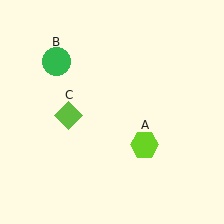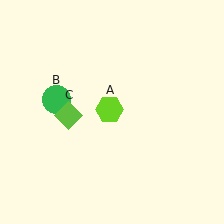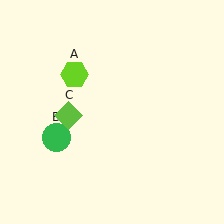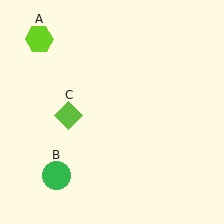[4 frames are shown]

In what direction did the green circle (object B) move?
The green circle (object B) moved down.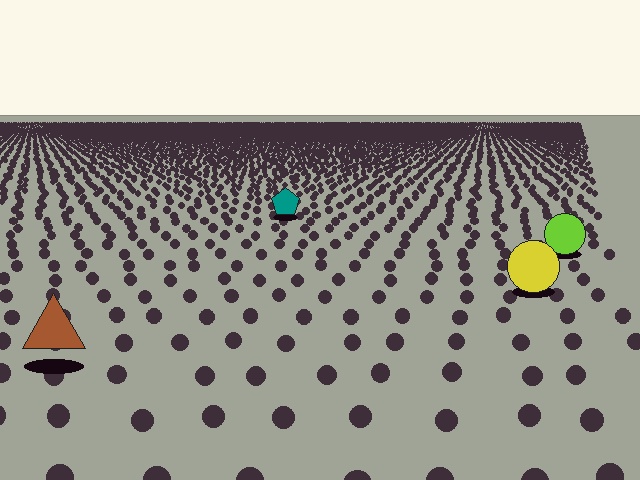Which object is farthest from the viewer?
The teal pentagon is farthest from the viewer. It appears smaller and the ground texture around it is denser.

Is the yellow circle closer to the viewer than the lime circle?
Yes. The yellow circle is closer — you can tell from the texture gradient: the ground texture is coarser near it.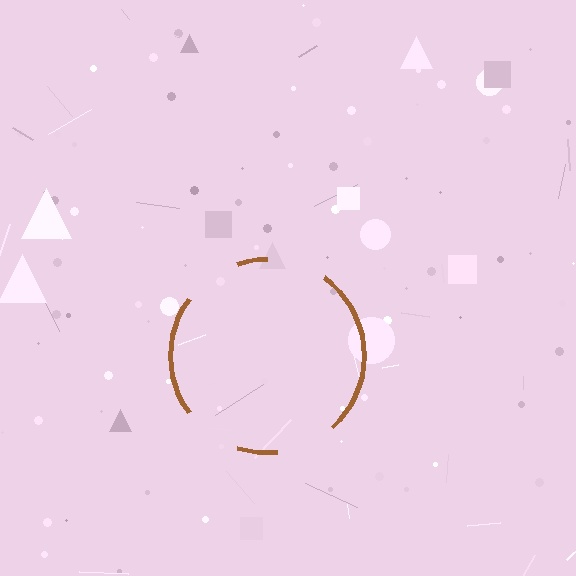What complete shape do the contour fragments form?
The contour fragments form a circle.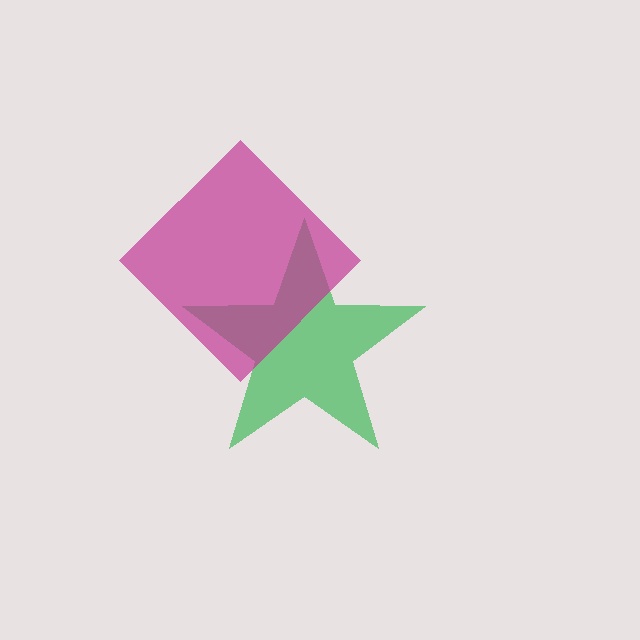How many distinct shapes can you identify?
There are 2 distinct shapes: a green star, a magenta diamond.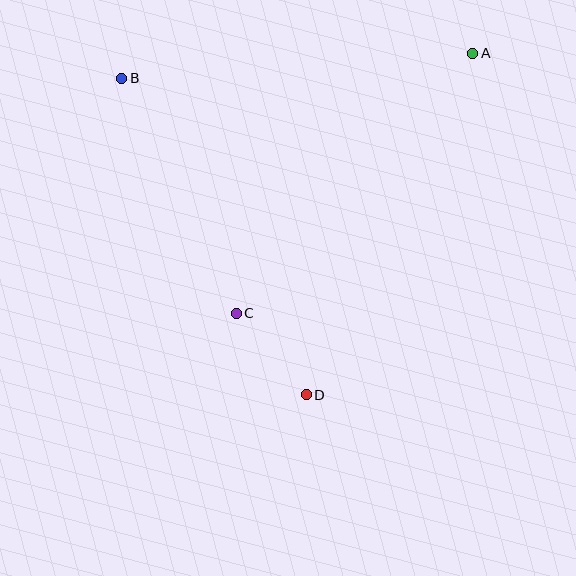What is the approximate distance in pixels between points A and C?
The distance between A and C is approximately 352 pixels.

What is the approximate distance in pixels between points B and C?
The distance between B and C is approximately 261 pixels.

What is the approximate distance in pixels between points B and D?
The distance between B and D is approximately 367 pixels.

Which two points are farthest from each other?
Points A and D are farthest from each other.